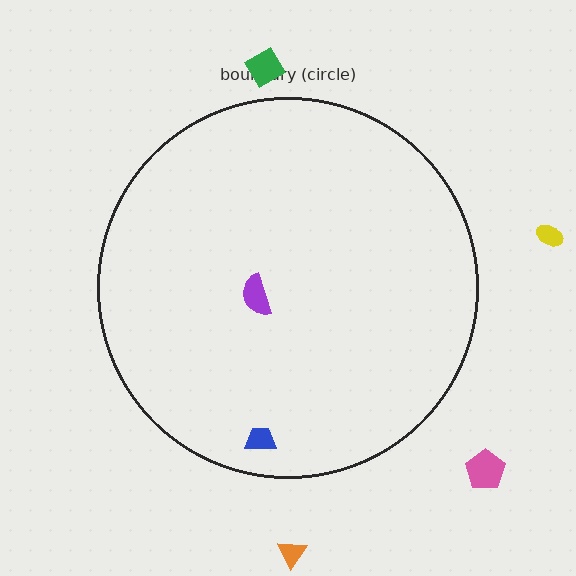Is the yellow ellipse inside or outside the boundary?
Outside.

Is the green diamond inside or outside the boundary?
Outside.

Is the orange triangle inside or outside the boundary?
Outside.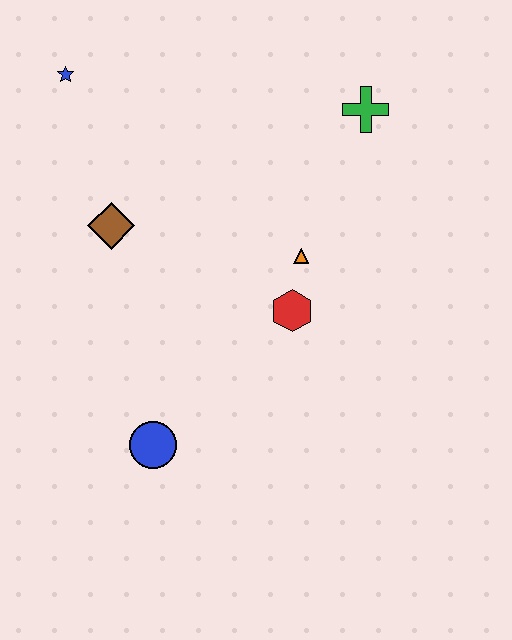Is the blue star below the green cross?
No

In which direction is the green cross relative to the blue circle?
The green cross is above the blue circle.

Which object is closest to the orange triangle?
The red hexagon is closest to the orange triangle.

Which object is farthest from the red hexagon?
The blue star is farthest from the red hexagon.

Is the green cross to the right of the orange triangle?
Yes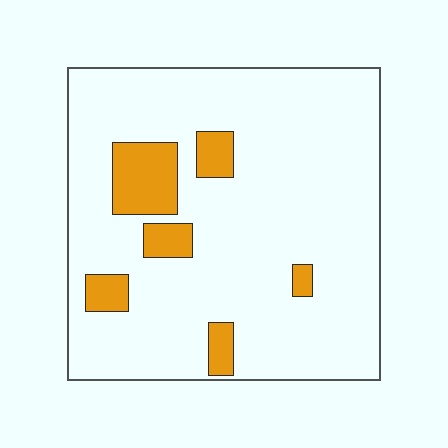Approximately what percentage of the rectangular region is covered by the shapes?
Approximately 10%.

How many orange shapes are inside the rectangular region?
6.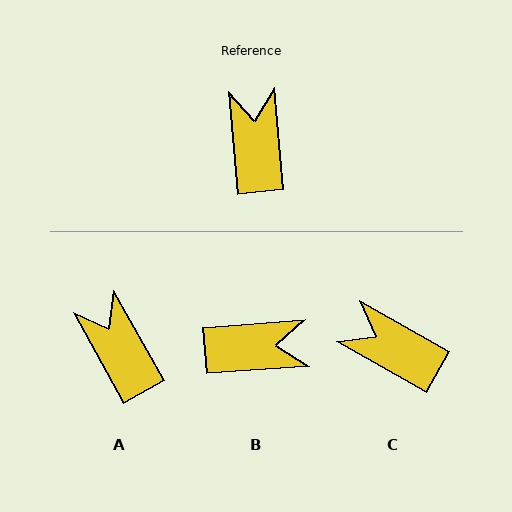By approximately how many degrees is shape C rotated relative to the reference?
Approximately 55 degrees counter-clockwise.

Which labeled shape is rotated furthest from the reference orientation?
B, about 91 degrees away.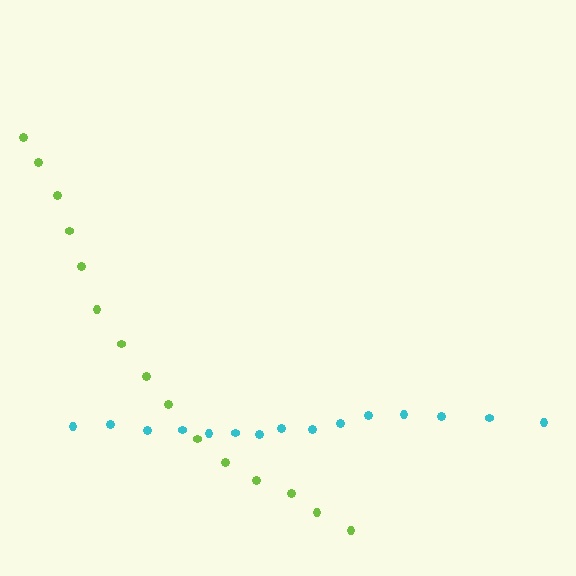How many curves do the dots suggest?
There are 2 distinct paths.